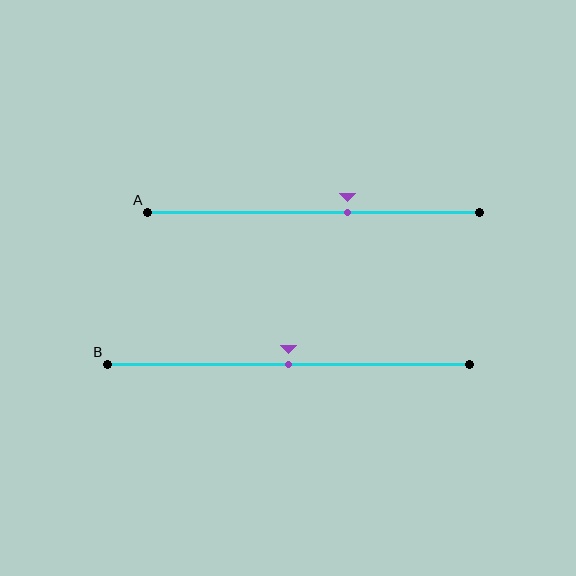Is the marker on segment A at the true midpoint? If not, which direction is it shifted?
No, the marker on segment A is shifted to the right by about 10% of the segment length.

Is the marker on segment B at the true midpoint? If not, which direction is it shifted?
Yes, the marker on segment B is at the true midpoint.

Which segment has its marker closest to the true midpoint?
Segment B has its marker closest to the true midpoint.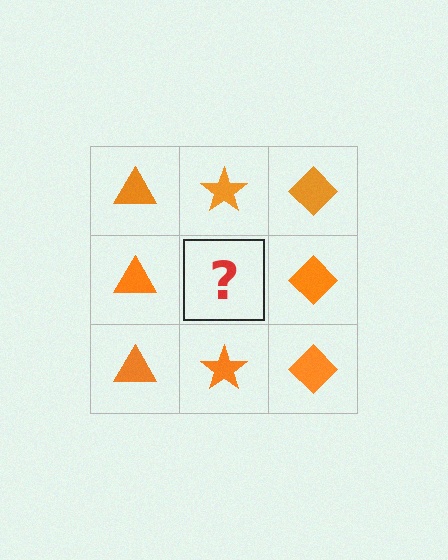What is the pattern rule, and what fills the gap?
The rule is that each column has a consistent shape. The gap should be filled with an orange star.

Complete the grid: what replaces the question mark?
The question mark should be replaced with an orange star.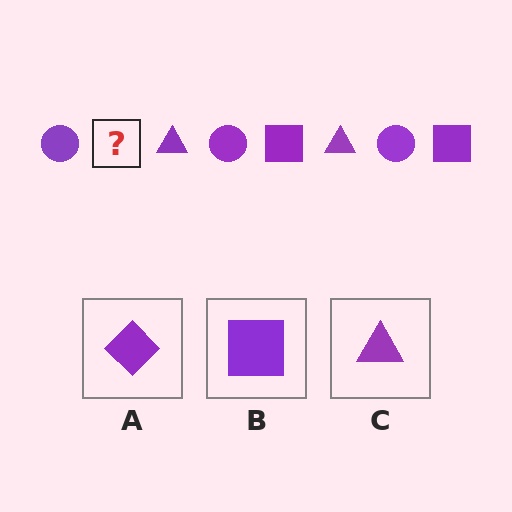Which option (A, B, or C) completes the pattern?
B.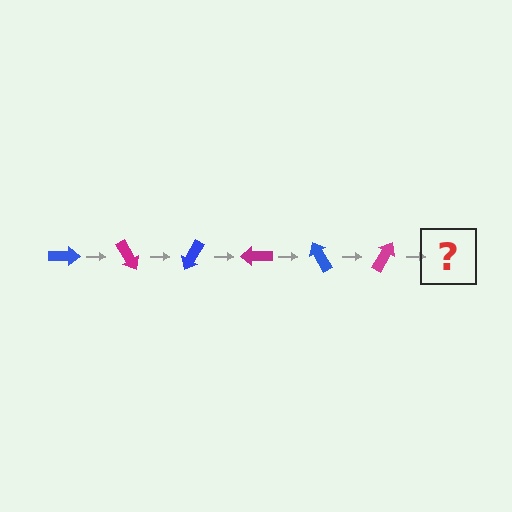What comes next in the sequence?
The next element should be a blue arrow, rotated 360 degrees from the start.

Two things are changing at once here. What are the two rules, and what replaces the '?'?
The two rules are that it rotates 60 degrees each step and the color cycles through blue and magenta. The '?' should be a blue arrow, rotated 360 degrees from the start.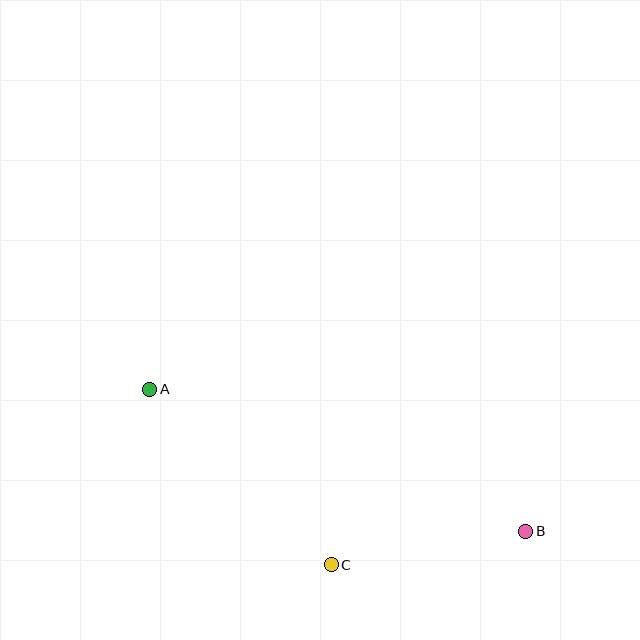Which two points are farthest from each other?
Points A and B are farthest from each other.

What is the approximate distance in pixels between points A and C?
The distance between A and C is approximately 253 pixels.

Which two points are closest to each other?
Points B and C are closest to each other.